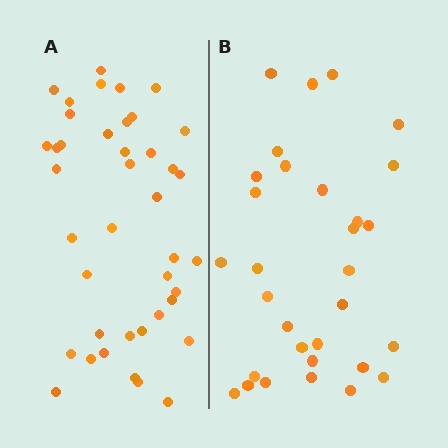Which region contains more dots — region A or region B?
Region A (the left region) has more dots.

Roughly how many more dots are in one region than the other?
Region A has roughly 10 or so more dots than region B.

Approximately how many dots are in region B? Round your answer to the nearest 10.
About 30 dots. (The exact count is 31, which rounds to 30.)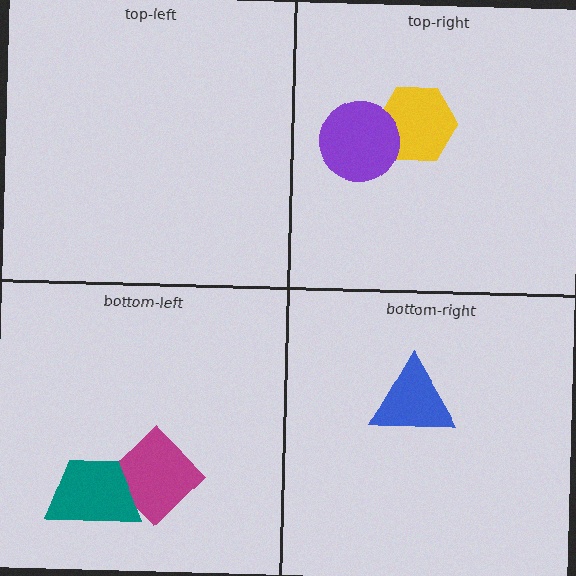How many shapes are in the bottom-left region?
2.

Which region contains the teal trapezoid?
The bottom-left region.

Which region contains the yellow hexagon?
The top-right region.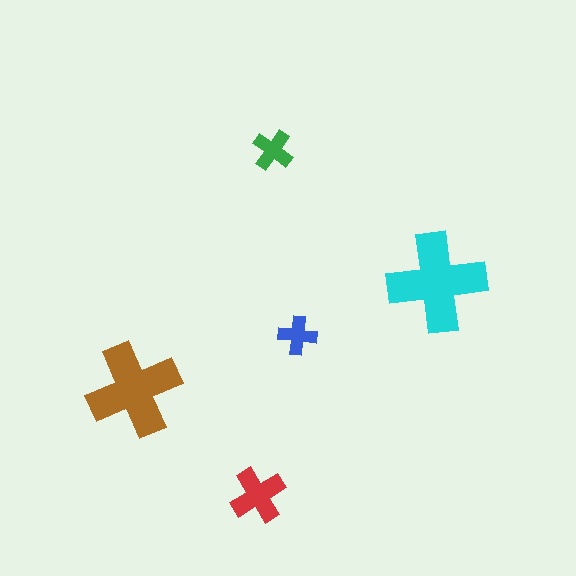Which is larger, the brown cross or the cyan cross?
The cyan one.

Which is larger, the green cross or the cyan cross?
The cyan one.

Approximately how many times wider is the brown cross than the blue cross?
About 2.5 times wider.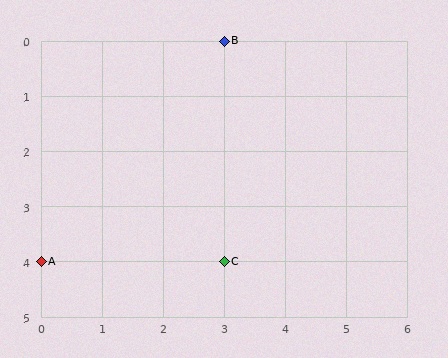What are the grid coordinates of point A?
Point A is at grid coordinates (0, 4).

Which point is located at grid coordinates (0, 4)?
Point A is at (0, 4).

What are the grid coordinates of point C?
Point C is at grid coordinates (3, 4).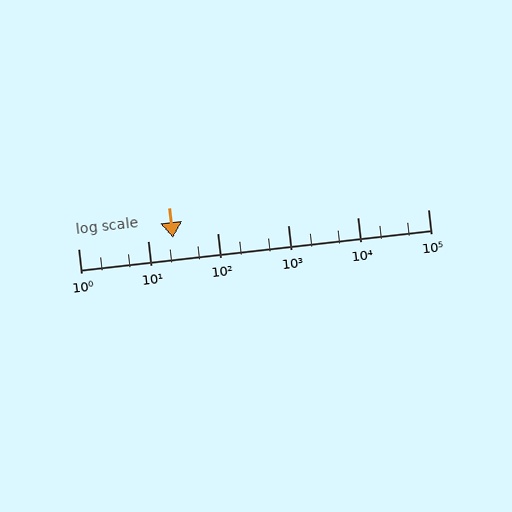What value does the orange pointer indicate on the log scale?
The pointer indicates approximately 23.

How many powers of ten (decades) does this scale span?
The scale spans 5 decades, from 1 to 100000.